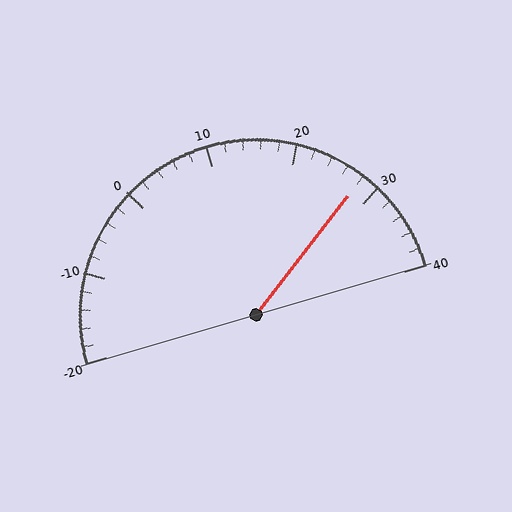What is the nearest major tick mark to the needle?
The nearest major tick mark is 30.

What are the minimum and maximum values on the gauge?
The gauge ranges from -20 to 40.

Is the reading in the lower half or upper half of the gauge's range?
The reading is in the upper half of the range (-20 to 40).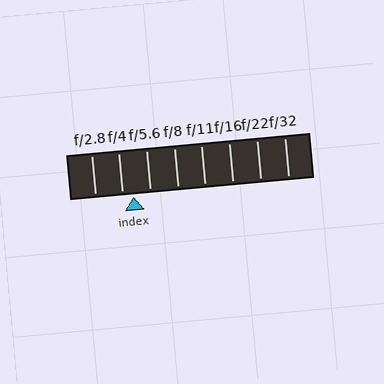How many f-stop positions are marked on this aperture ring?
There are 8 f-stop positions marked.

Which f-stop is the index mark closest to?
The index mark is closest to f/4.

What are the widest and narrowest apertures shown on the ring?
The widest aperture shown is f/2.8 and the narrowest is f/32.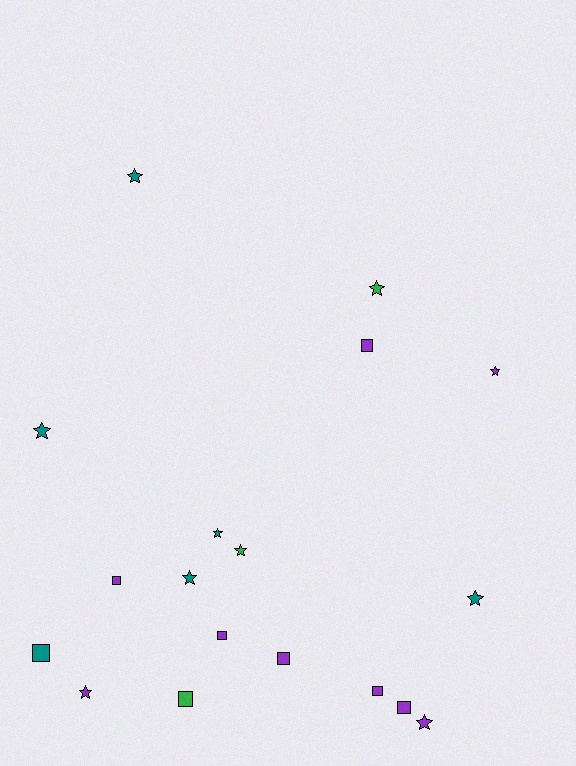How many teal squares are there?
There is 1 teal square.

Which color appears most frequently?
Purple, with 9 objects.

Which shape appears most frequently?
Star, with 10 objects.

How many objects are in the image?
There are 18 objects.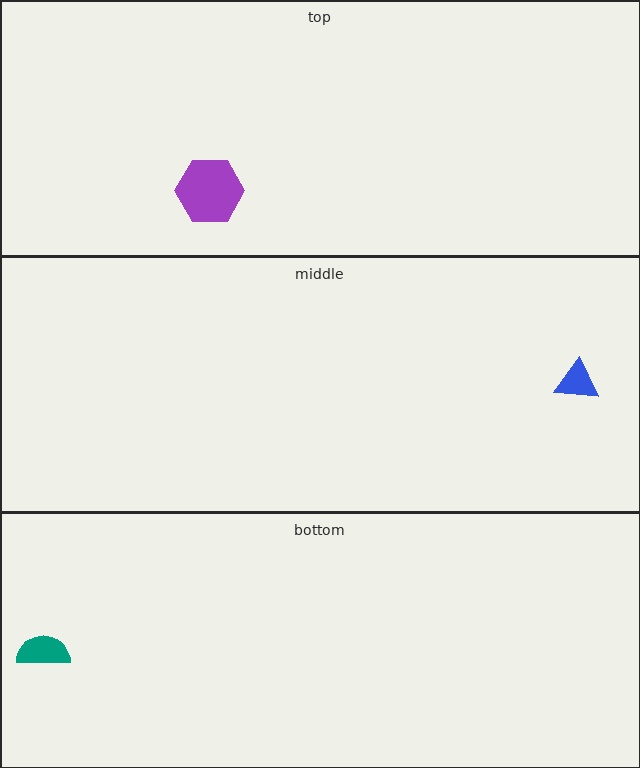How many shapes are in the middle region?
1.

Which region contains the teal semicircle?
The bottom region.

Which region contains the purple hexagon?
The top region.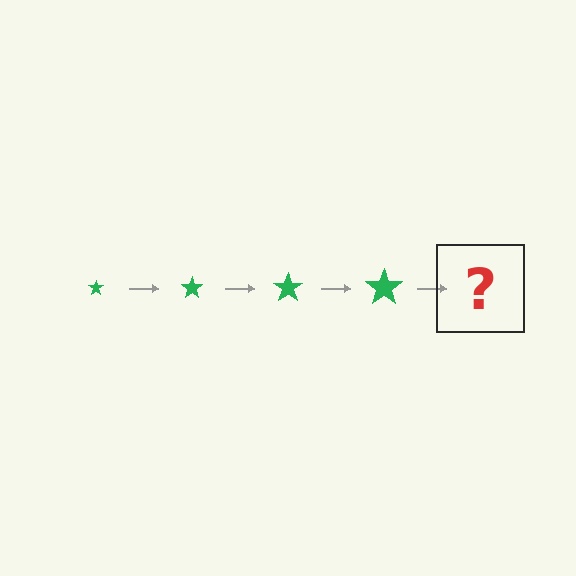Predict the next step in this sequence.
The next step is a green star, larger than the previous one.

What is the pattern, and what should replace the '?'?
The pattern is that the star gets progressively larger each step. The '?' should be a green star, larger than the previous one.